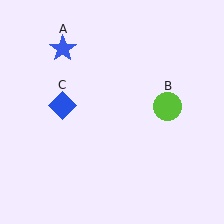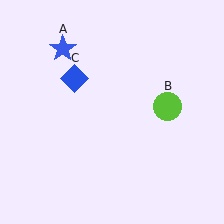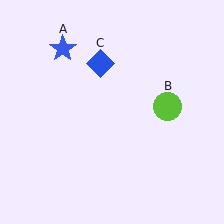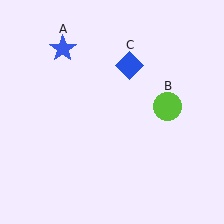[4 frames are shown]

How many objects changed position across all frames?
1 object changed position: blue diamond (object C).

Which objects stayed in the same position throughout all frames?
Blue star (object A) and lime circle (object B) remained stationary.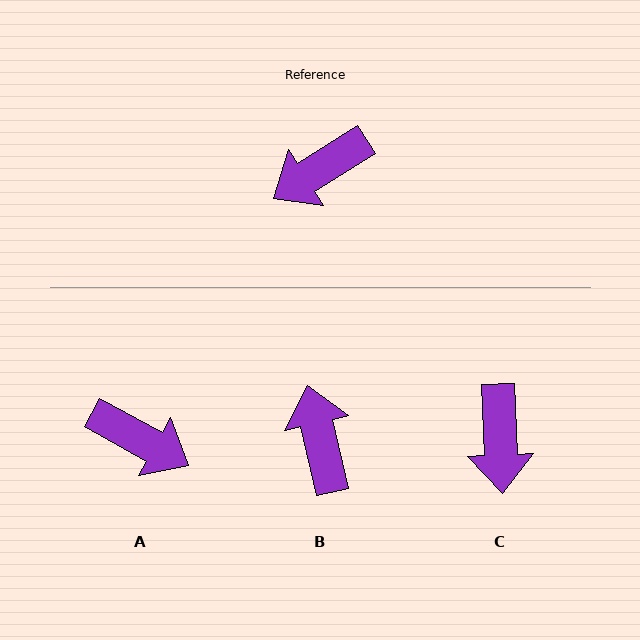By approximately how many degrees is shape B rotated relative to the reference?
Approximately 109 degrees clockwise.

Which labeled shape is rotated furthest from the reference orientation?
A, about 119 degrees away.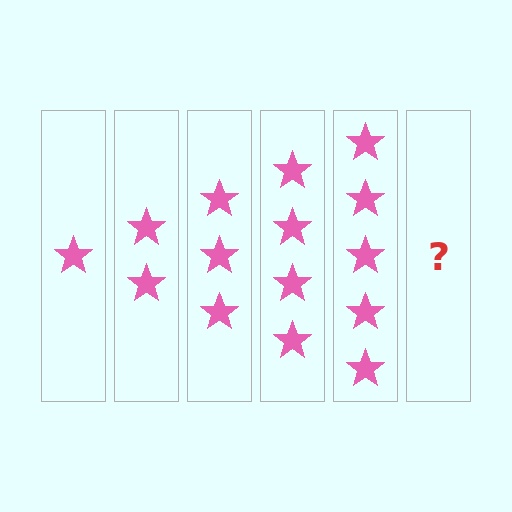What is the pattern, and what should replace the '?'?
The pattern is that each step adds one more star. The '?' should be 6 stars.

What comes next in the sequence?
The next element should be 6 stars.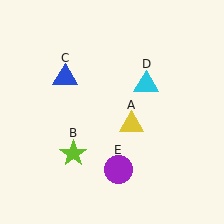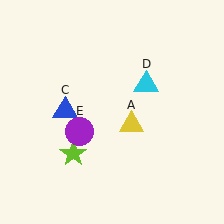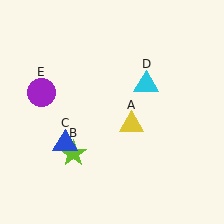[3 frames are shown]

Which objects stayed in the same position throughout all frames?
Yellow triangle (object A) and lime star (object B) and cyan triangle (object D) remained stationary.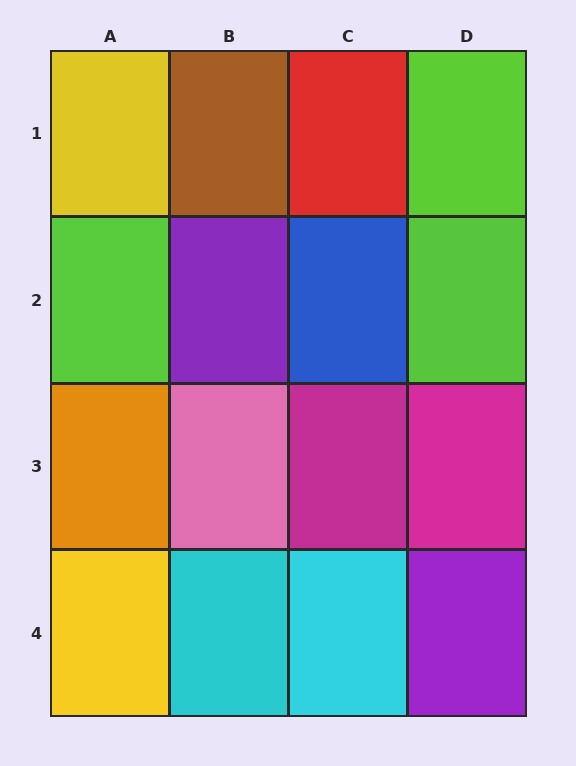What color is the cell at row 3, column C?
Magenta.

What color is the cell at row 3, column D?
Magenta.